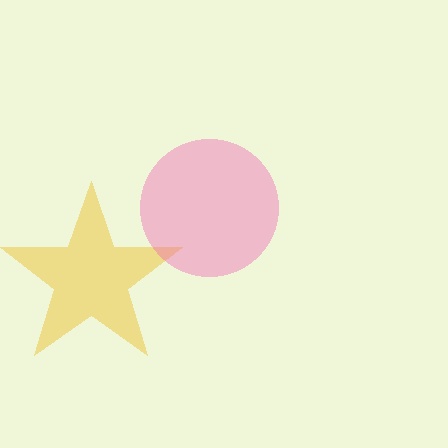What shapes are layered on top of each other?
The layered shapes are: a yellow star, a pink circle.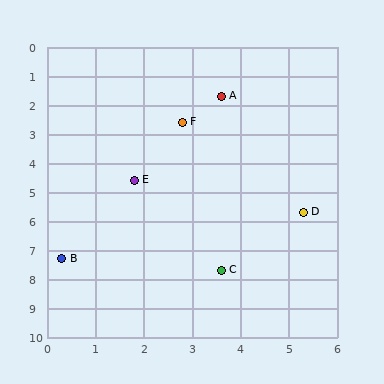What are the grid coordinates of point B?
Point B is at approximately (0.3, 7.3).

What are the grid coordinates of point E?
Point E is at approximately (1.8, 4.6).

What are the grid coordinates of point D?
Point D is at approximately (5.3, 5.7).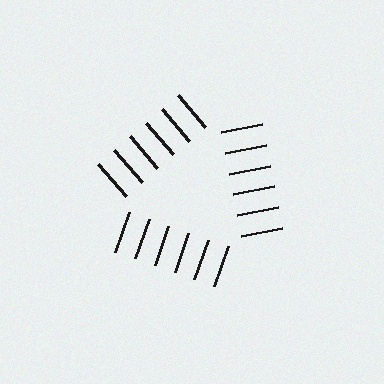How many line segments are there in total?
18 — 6 along each of the 3 edges.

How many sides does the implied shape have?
3 sides — the line-ends trace a triangle.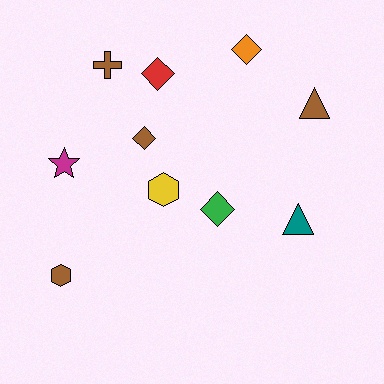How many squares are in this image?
There are no squares.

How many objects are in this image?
There are 10 objects.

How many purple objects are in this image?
There are no purple objects.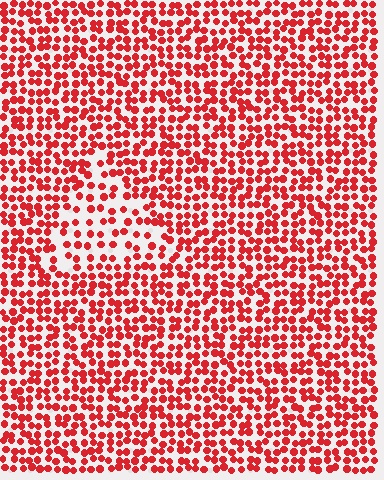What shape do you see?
I see a triangle.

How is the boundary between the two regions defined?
The boundary is defined by a change in element density (approximately 1.9x ratio). All elements are the same color, size, and shape.